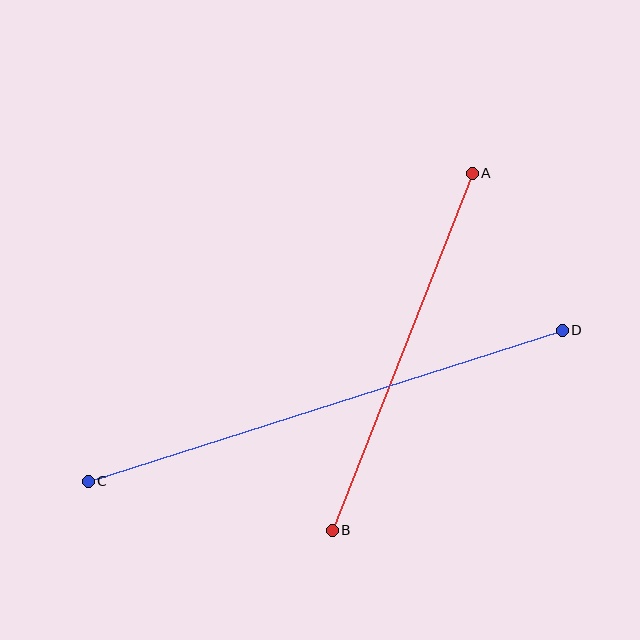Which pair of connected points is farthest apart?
Points C and D are farthest apart.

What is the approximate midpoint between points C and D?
The midpoint is at approximately (325, 406) pixels.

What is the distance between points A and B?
The distance is approximately 383 pixels.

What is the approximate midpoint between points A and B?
The midpoint is at approximately (402, 352) pixels.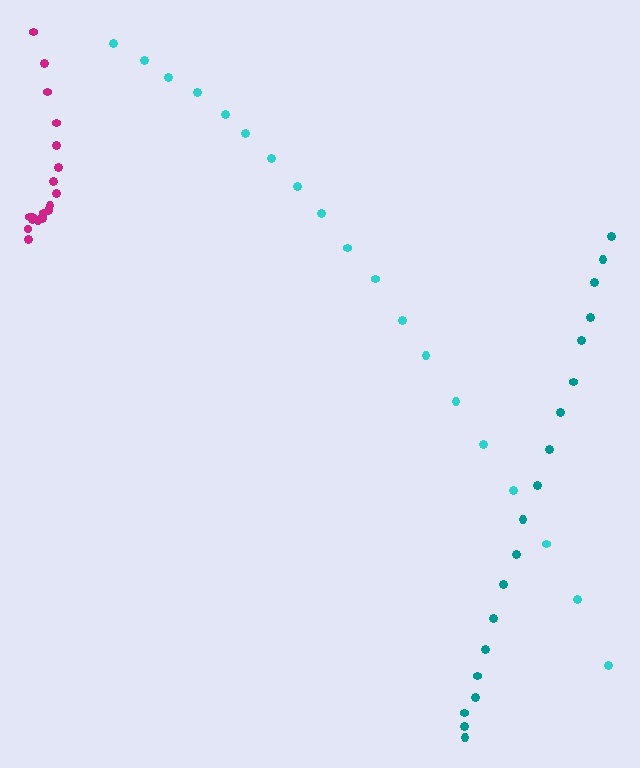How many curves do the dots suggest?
There are 3 distinct paths.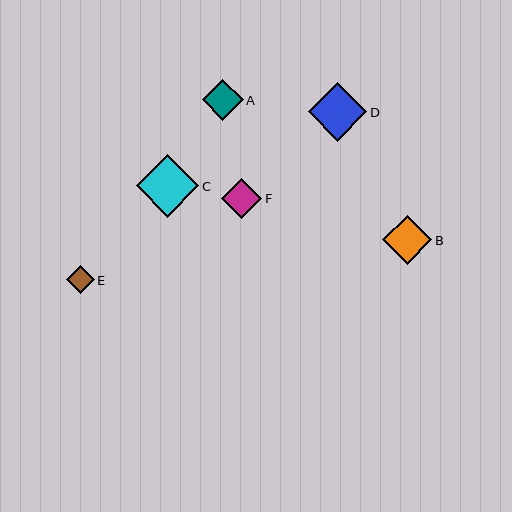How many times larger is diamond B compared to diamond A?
Diamond B is approximately 1.2 times the size of diamond A.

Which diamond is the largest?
Diamond C is the largest with a size of approximately 63 pixels.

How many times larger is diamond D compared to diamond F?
Diamond D is approximately 1.5 times the size of diamond F.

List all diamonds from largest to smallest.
From largest to smallest: C, D, B, A, F, E.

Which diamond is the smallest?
Diamond E is the smallest with a size of approximately 28 pixels.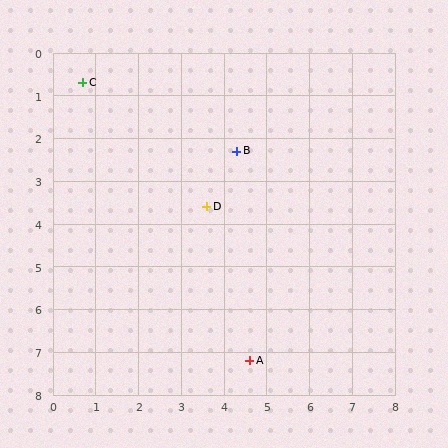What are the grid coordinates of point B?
Point B is at approximately (4.3, 2.3).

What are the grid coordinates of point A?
Point A is at approximately (4.6, 7.2).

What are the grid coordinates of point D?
Point D is at approximately (3.6, 3.6).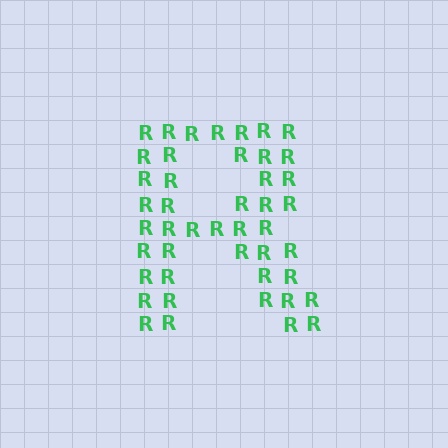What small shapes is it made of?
It is made of small letter R's.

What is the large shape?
The large shape is the letter R.